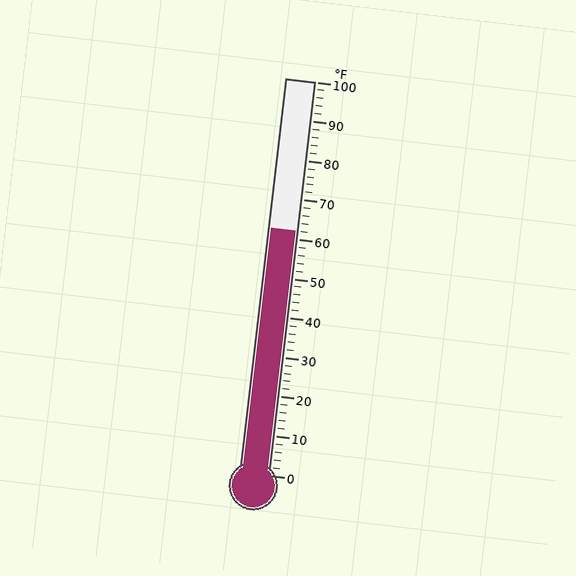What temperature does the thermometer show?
The thermometer shows approximately 62°F.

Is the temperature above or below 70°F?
The temperature is below 70°F.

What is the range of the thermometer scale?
The thermometer scale ranges from 0°F to 100°F.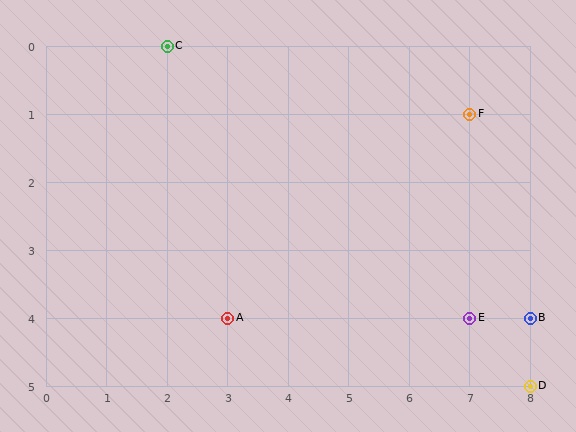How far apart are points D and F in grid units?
Points D and F are 1 column and 4 rows apart (about 4.1 grid units diagonally).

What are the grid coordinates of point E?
Point E is at grid coordinates (7, 4).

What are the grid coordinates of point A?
Point A is at grid coordinates (3, 4).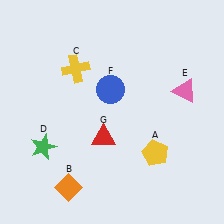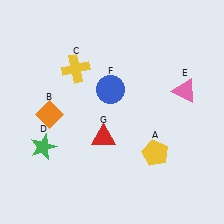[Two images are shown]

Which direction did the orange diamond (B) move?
The orange diamond (B) moved up.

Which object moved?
The orange diamond (B) moved up.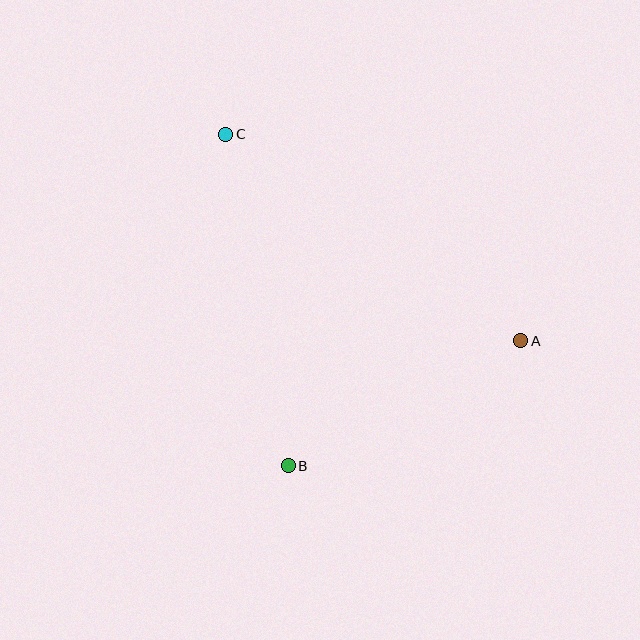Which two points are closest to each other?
Points A and B are closest to each other.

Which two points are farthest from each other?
Points A and C are farthest from each other.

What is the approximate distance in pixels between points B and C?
The distance between B and C is approximately 337 pixels.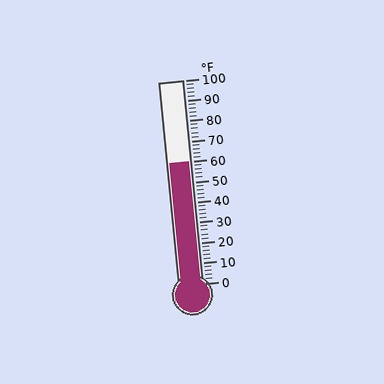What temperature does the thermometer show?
The thermometer shows approximately 60°F.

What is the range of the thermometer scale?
The thermometer scale ranges from 0°F to 100°F.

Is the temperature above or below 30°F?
The temperature is above 30°F.